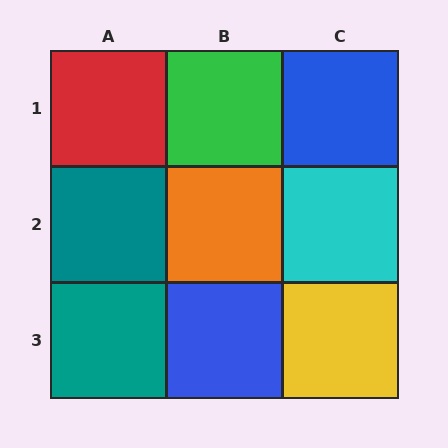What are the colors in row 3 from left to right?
Teal, blue, yellow.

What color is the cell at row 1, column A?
Red.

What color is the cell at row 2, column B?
Orange.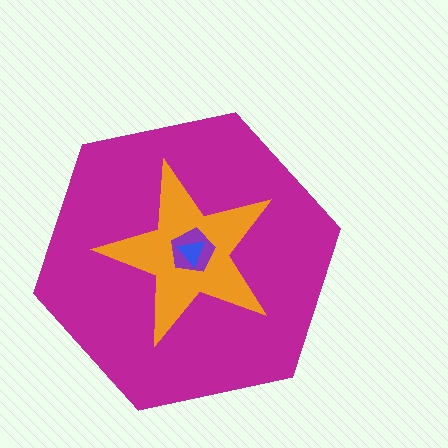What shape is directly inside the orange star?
The purple pentagon.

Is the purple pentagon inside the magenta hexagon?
Yes.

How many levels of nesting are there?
4.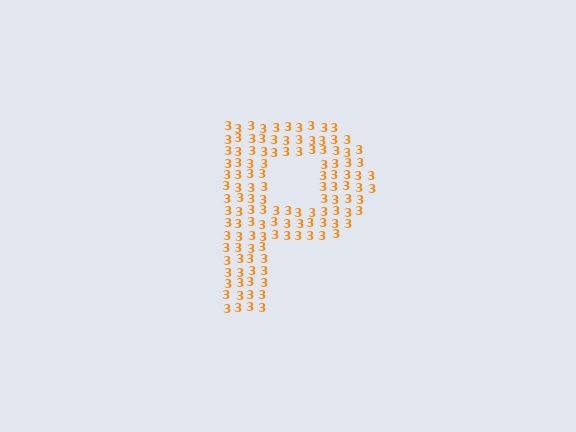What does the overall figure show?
The overall figure shows the letter P.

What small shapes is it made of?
It is made of small digit 3's.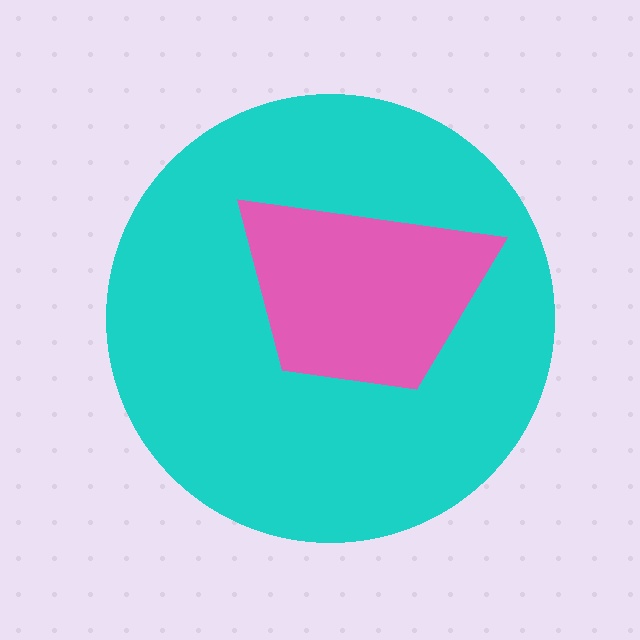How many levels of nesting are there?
2.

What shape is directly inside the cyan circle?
The pink trapezoid.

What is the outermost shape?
The cyan circle.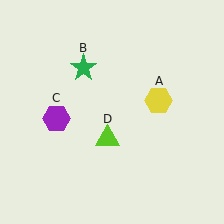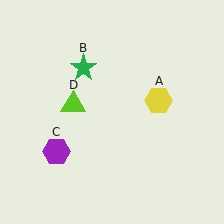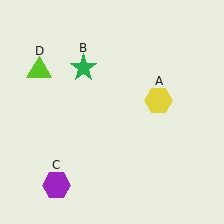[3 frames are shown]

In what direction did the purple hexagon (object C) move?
The purple hexagon (object C) moved down.